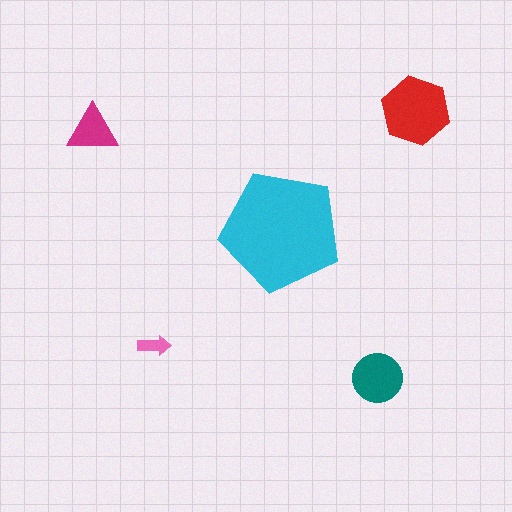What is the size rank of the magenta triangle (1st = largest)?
4th.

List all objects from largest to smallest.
The cyan pentagon, the red hexagon, the teal circle, the magenta triangle, the pink arrow.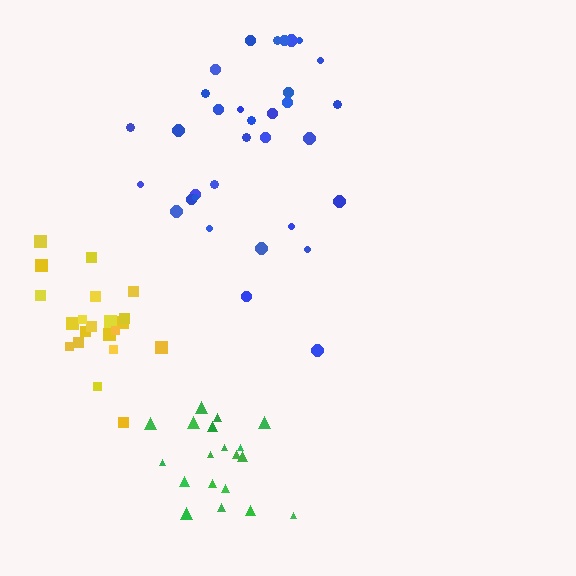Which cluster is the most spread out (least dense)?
Blue.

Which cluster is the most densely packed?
Green.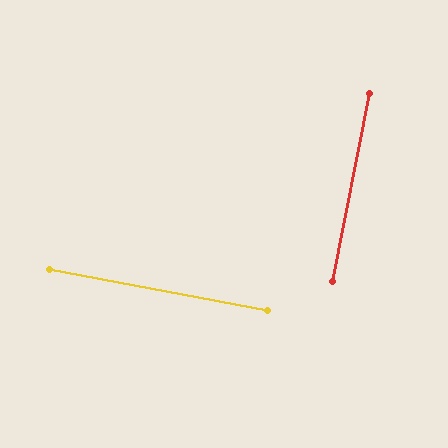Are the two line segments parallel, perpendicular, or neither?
Perpendicular — they meet at approximately 90°.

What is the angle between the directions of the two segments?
Approximately 90 degrees.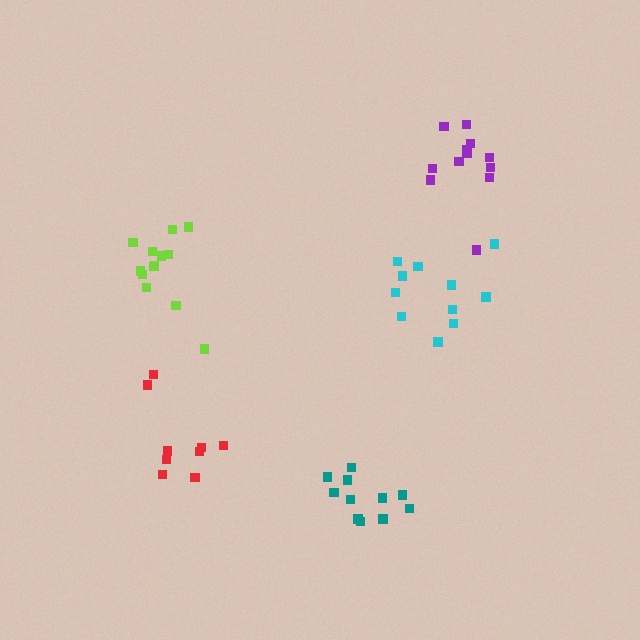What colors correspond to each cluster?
The clusters are colored: lime, red, teal, cyan, purple.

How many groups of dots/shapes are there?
There are 5 groups.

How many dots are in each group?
Group 1: 13 dots, Group 2: 9 dots, Group 3: 11 dots, Group 4: 11 dots, Group 5: 12 dots (56 total).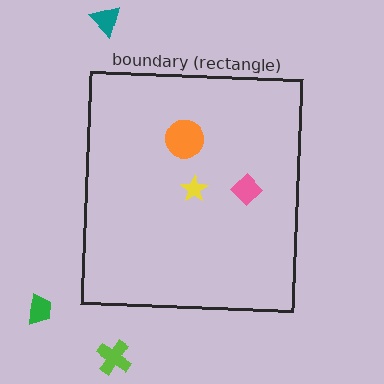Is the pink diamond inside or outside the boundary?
Inside.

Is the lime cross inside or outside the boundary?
Outside.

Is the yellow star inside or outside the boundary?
Inside.